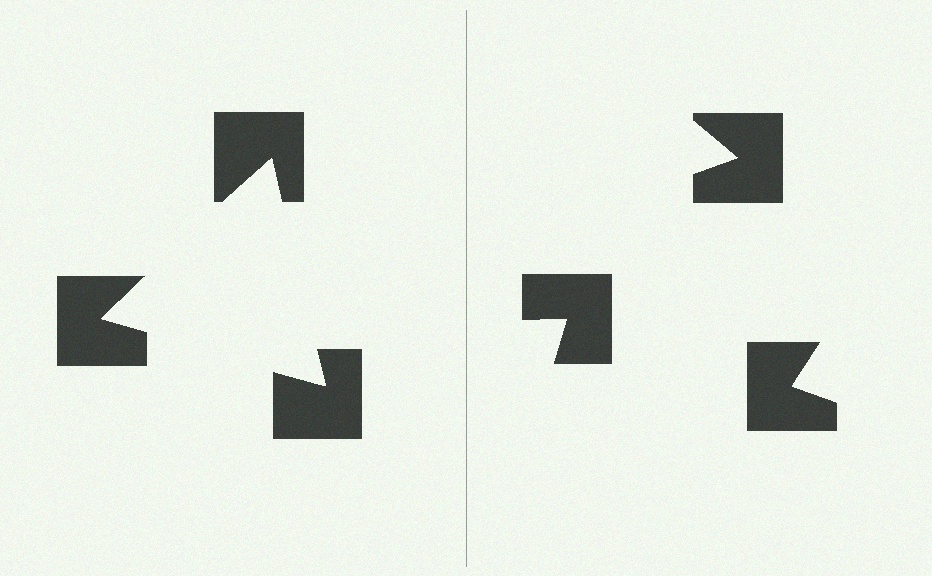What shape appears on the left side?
An illusory triangle.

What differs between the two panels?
The notched squares are positioned identically on both sides; only the wedge orientations differ. On the left they align to a triangle; on the right they are misaligned.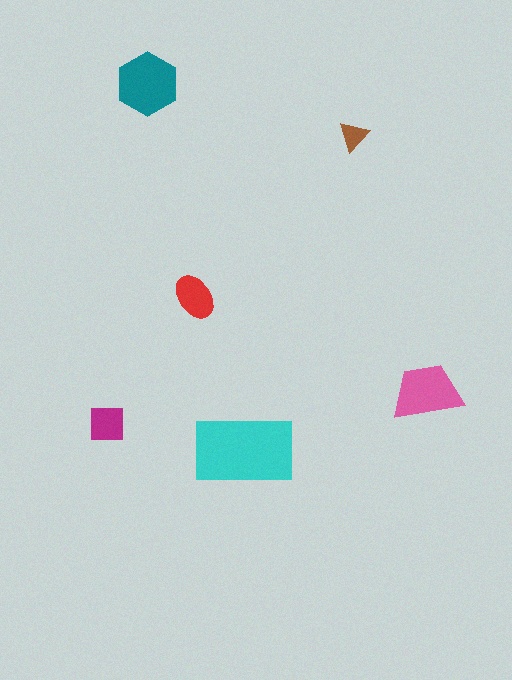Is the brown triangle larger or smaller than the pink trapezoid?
Smaller.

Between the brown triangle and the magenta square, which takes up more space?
The magenta square.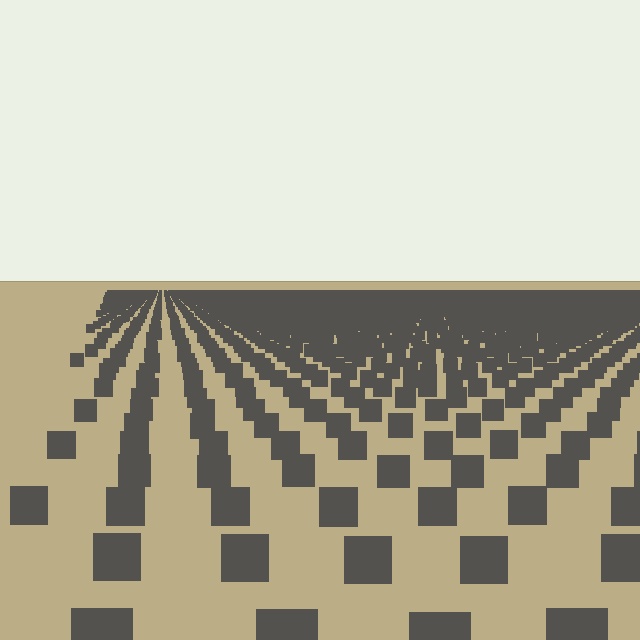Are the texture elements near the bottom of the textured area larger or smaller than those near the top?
Larger. Near the bottom, elements are closer to the viewer and appear at a bigger on-screen size.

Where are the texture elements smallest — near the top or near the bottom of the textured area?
Near the top.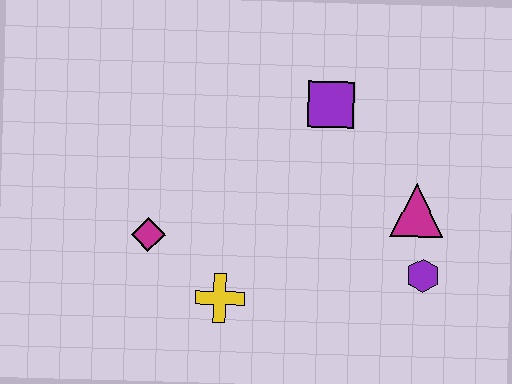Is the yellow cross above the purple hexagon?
No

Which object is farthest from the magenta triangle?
The magenta diamond is farthest from the magenta triangle.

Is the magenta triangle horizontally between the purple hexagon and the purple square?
Yes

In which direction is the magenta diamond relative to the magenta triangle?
The magenta diamond is to the left of the magenta triangle.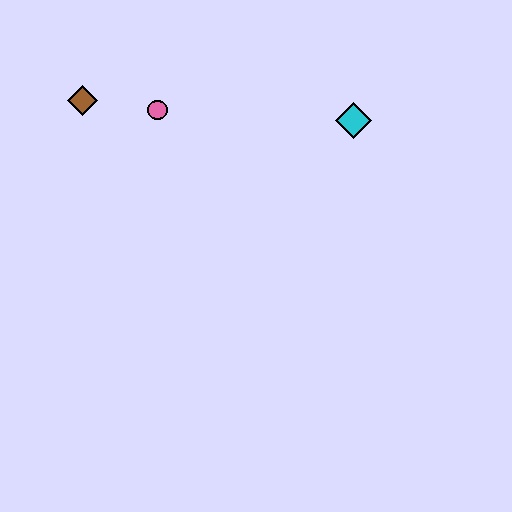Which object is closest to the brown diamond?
The pink circle is closest to the brown diamond.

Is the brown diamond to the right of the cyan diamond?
No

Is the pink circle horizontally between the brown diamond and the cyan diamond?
Yes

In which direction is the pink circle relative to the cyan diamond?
The pink circle is to the left of the cyan diamond.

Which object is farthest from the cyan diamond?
The brown diamond is farthest from the cyan diamond.